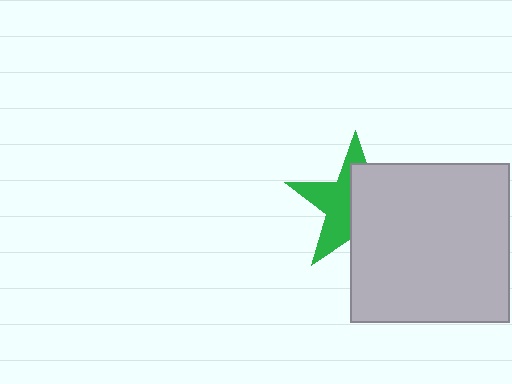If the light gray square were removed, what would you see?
You would see the complete green star.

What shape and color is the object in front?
The object in front is a light gray square.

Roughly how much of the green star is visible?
About half of it is visible (roughly 47%).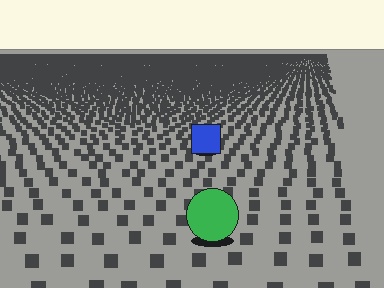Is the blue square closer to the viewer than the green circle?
No. The green circle is closer — you can tell from the texture gradient: the ground texture is coarser near it.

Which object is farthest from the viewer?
The blue square is farthest from the viewer. It appears smaller and the ground texture around it is denser.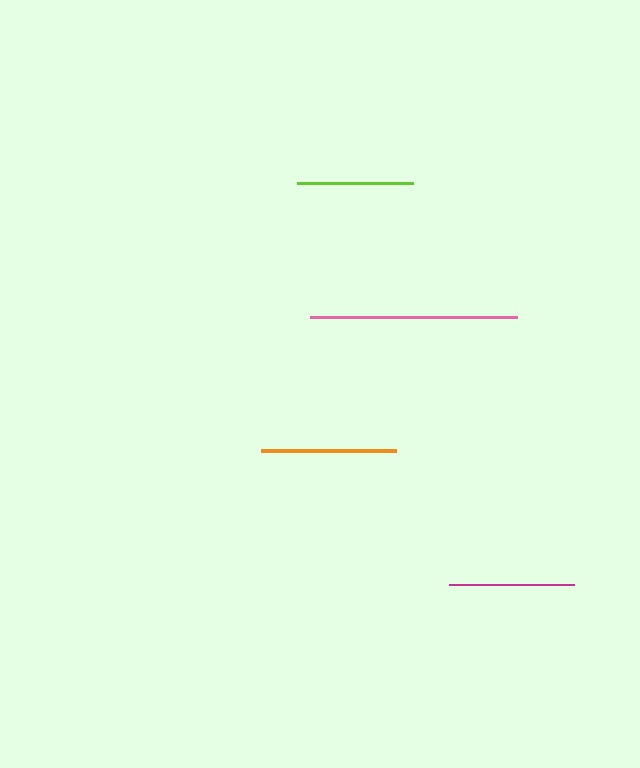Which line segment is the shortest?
The lime line is the shortest at approximately 116 pixels.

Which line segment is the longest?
The pink line is the longest at approximately 208 pixels.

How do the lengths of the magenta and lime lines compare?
The magenta and lime lines are approximately the same length.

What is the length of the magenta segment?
The magenta segment is approximately 125 pixels long.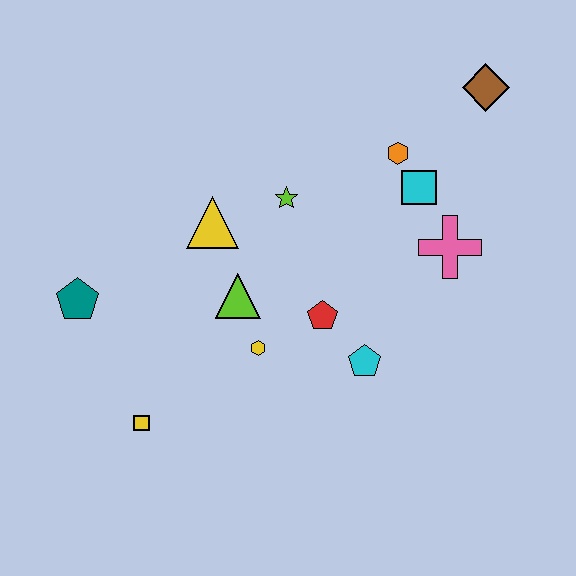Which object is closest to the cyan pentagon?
The red pentagon is closest to the cyan pentagon.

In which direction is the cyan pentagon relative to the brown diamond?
The cyan pentagon is below the brown diamond.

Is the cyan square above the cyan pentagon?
Yes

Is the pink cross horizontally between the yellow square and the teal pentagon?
No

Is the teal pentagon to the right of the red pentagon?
No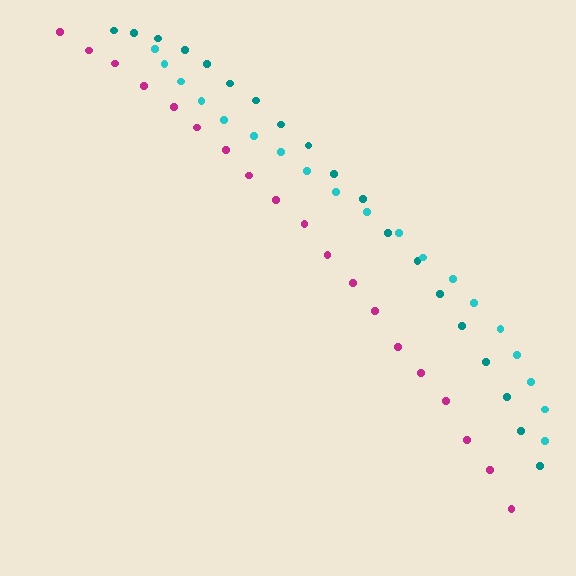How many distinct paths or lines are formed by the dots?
There are 3 distinct paths.